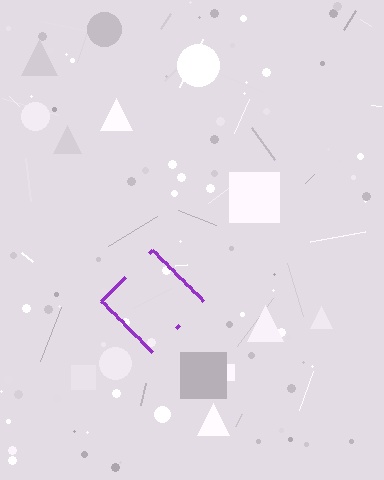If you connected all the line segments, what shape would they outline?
They would outline a diamond.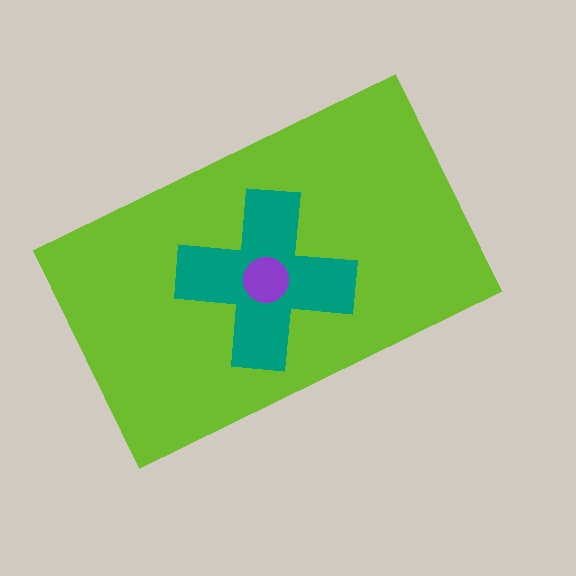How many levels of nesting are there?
3.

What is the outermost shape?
The lime rectangle.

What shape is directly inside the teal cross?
The purple circle.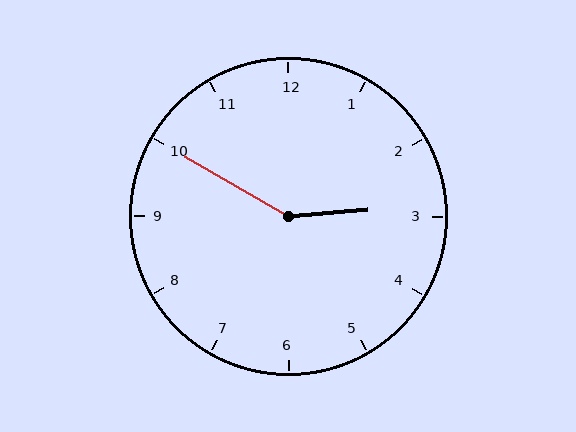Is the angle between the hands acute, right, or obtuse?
It is obtuse.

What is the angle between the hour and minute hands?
Approximately 145 degrees.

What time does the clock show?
2:50.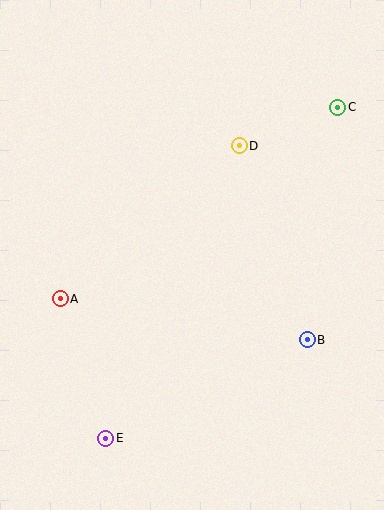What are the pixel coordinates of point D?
Point D is at (239, 146).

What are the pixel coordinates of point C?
Point C is at (338, 107).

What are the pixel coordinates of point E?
Point E is at (106, 438).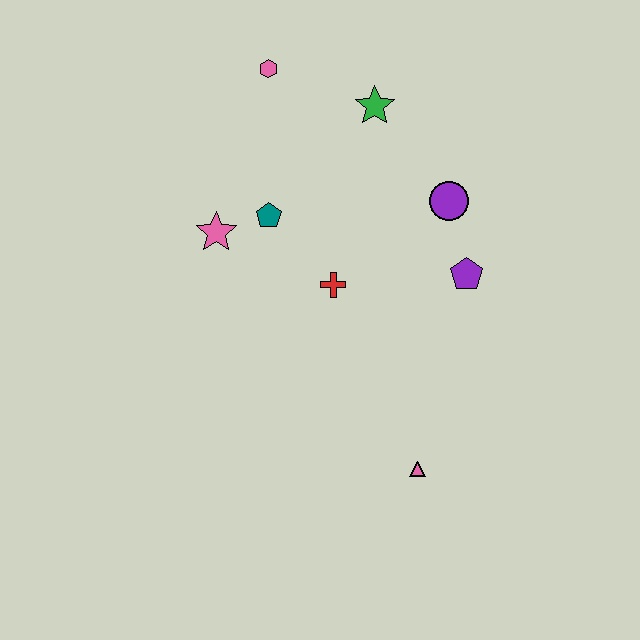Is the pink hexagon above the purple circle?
Yes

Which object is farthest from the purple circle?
The pink triangle is farthest from the purple circle.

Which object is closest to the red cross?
The teal pentagon is closest to the red cross.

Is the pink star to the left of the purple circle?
Yes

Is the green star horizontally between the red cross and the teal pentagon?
No